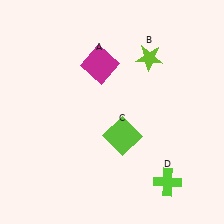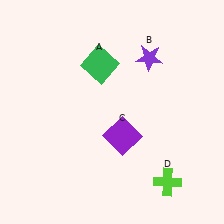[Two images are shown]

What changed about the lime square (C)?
In Image 1, C is lime. In Image 2, it changed to purple.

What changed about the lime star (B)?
In Image 1, B is lime. In Image 2, it changed to purple.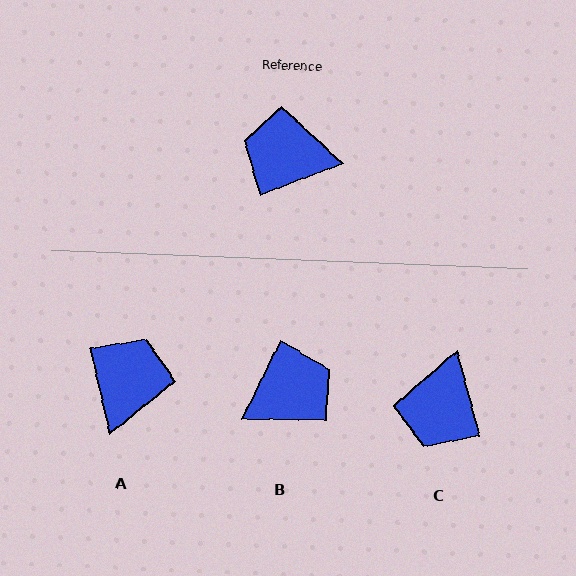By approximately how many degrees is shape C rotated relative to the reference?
Approximately 84 degrees counter-clockwise.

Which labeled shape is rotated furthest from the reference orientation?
B, about 137 degrees away.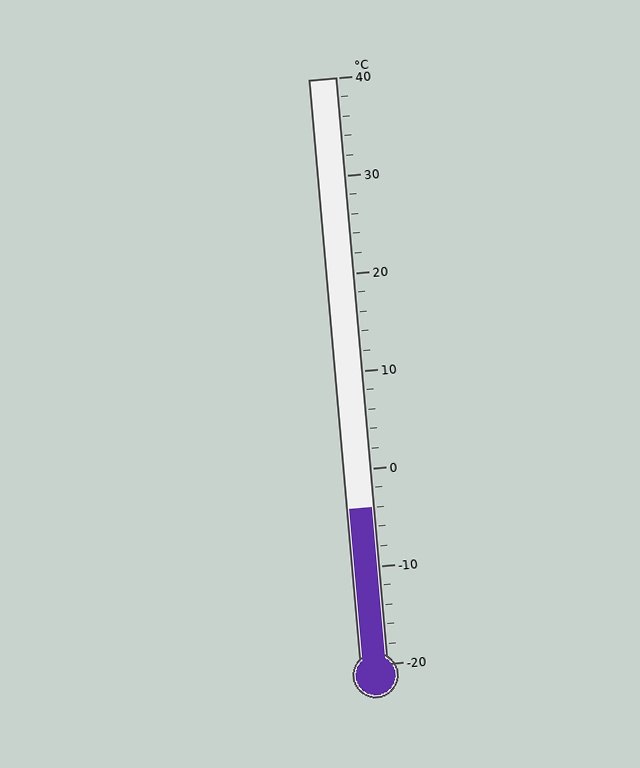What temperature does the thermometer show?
The thermometer shows approximately -4°C.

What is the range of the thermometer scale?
The thermometer scale ranges from -20°C to 40°C.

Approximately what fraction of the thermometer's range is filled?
The thermometer is filled to approximately 25% of its range.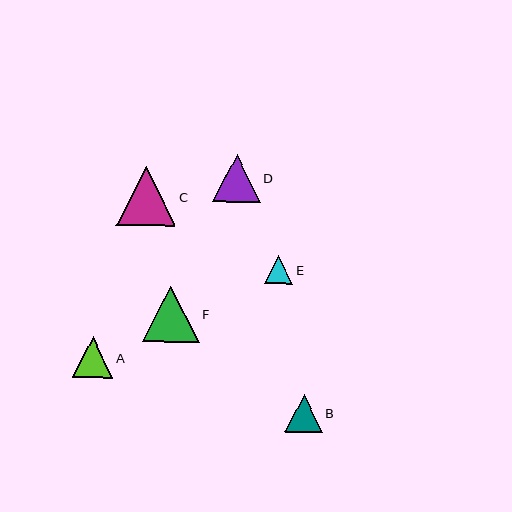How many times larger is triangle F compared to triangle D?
Triangle F is approximately 1.2 times the size of triangle D.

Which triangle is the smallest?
Triangle E is the smallest with a size of approximately 28 pixels.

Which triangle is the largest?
Triangle C is the largest with a size of approximately 59 pixels.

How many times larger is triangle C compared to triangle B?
Triangle C is approximately 1.6 times the size of triangle B.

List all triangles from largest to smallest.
From largest to smallest: C, F, D, A, B, E.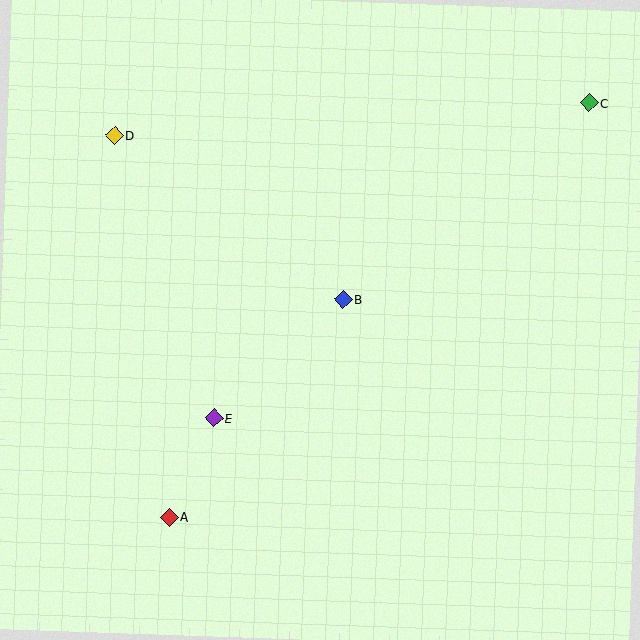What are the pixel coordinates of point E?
Point E is at (214, 418).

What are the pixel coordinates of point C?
Point C is at (589, 103).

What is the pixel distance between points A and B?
The distance between A and B is 278 pixels.